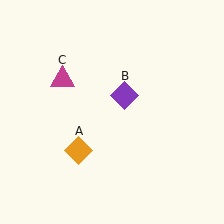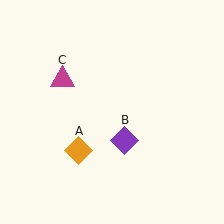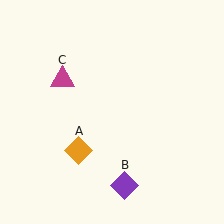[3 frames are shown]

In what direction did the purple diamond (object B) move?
The purple diamond (object B) moved down.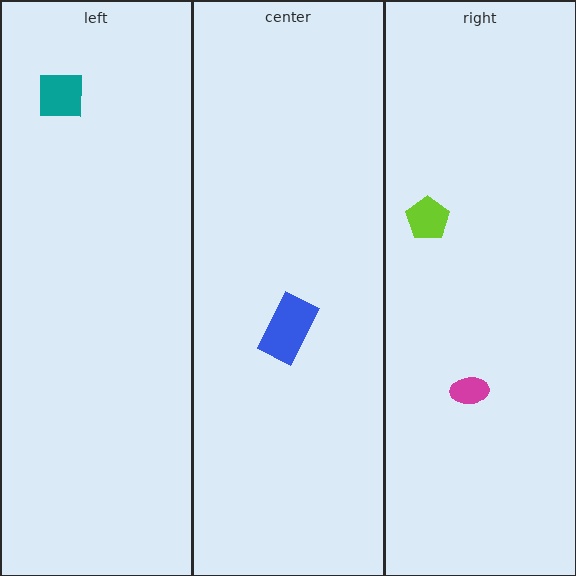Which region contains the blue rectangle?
The center region.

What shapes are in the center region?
The blue rectangle.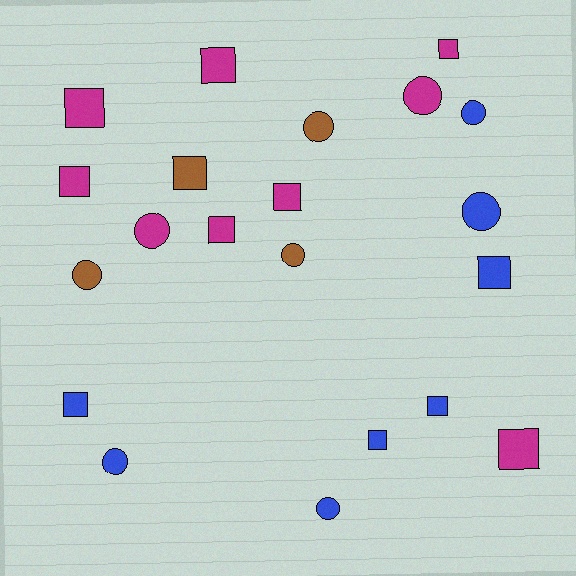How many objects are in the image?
There are 21 objects.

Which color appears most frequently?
Magenta, with 9 objects.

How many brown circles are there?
There are 3 brown circles.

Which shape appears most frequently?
Square, with 12 objects.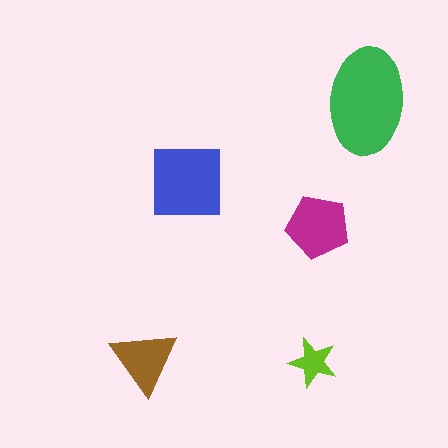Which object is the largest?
The green ellipse.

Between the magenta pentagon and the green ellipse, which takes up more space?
The green ellipse.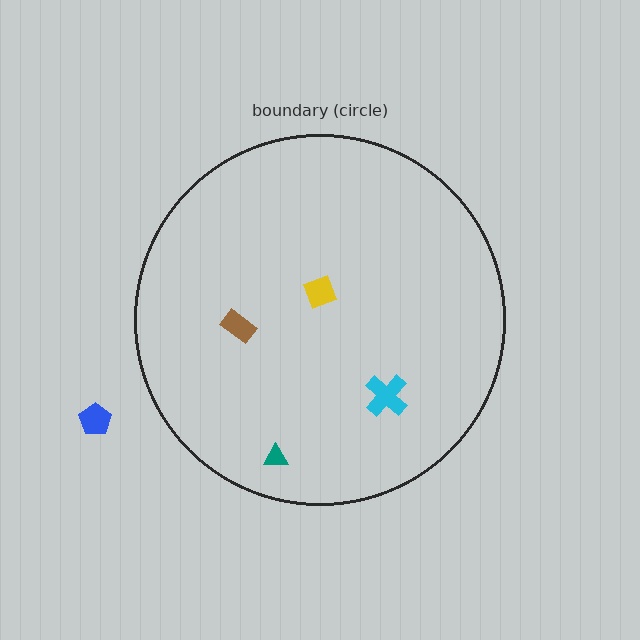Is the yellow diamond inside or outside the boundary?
Inside.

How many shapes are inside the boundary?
4 inside, 1 outside.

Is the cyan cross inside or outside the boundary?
Inside.